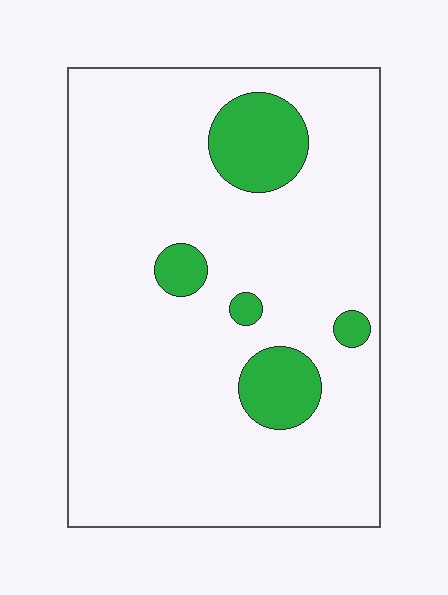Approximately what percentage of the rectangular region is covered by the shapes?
Approximately 10%.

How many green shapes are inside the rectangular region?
5.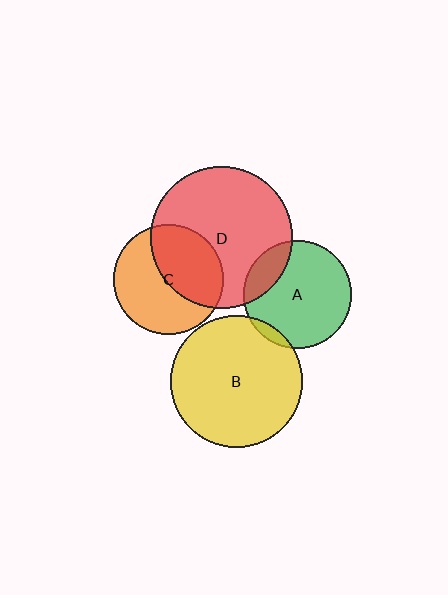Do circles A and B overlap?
Yes.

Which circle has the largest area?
Circle D (red).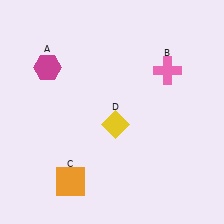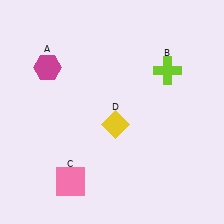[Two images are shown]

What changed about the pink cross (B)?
In Image 1, B is pink. In Image 2, it changed to lime.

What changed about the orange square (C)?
In Image 1, C is orange. In Image 2, it changed to pink.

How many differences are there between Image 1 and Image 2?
There are 2 differences between the two images.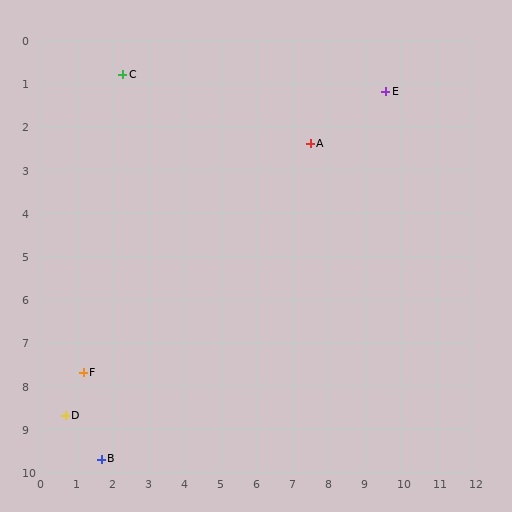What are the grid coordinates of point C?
Point C is at approximately (2.3, 0.8).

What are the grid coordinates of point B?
Point B is at approximately (1.7, 9.7).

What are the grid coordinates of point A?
Point A is at approximately (7.5, 2.4).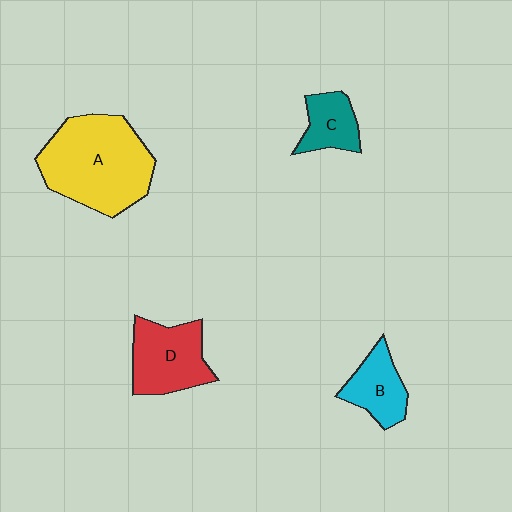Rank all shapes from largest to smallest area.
From largest to smallest: A (yellow), D (red), B (cyan), C (teal).